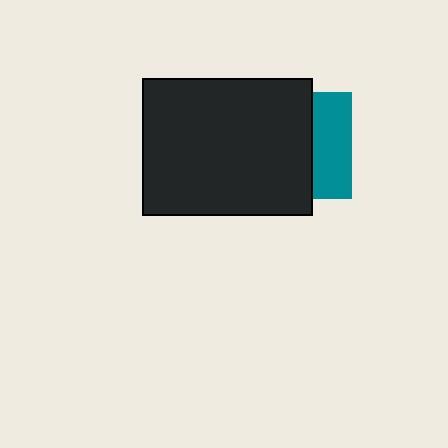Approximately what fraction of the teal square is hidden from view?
Roughly 64% of the teal square is hidden behind the black rectangle.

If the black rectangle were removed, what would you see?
You would see the complete teal square.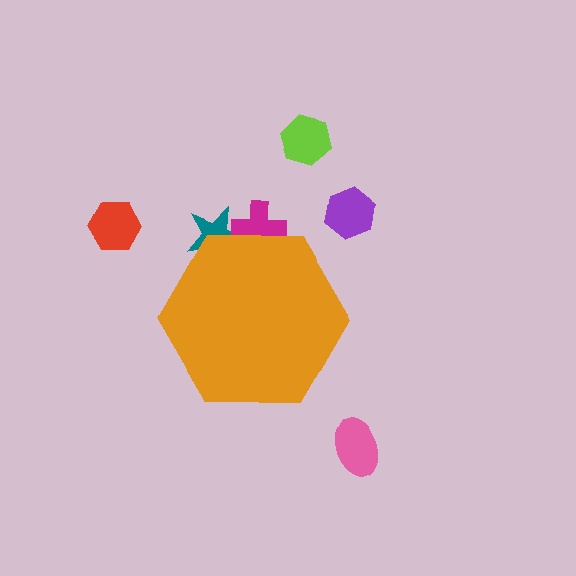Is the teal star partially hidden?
Yes, the teal star is partially hidden behind the orange hexagon.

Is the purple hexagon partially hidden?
No, the purple hexagon is fully visible.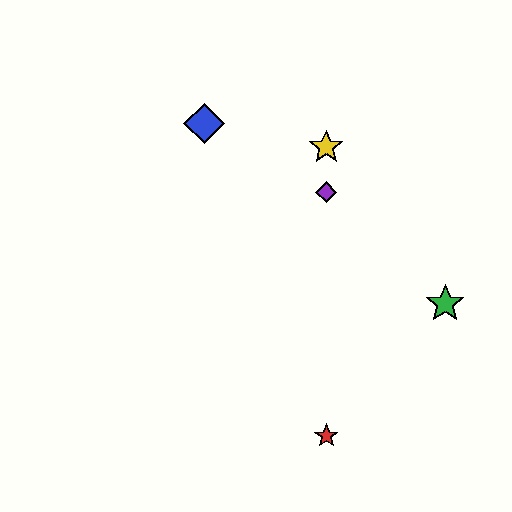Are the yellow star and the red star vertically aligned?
Yes, both are at x≈326.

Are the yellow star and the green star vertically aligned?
No, the yellow star is at x≈326 and the green star is at x≈445.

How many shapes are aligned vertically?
3 shapes (the red star, the yellow star, the purple diamond) are aligned vertically.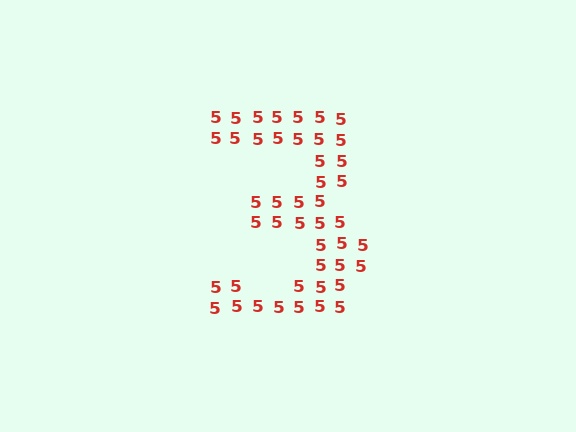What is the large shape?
The large shape is the digit 3.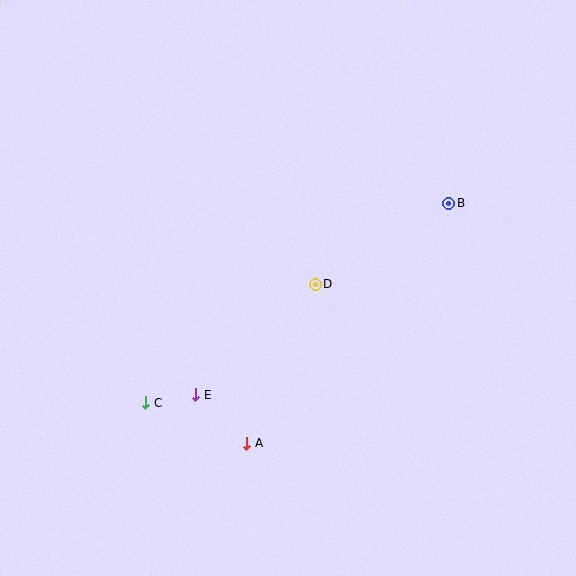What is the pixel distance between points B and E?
The distance between B and E is 317 pixels.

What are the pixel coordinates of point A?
Point A is at (247, 443).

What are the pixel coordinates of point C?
Point C is at (146, 403).